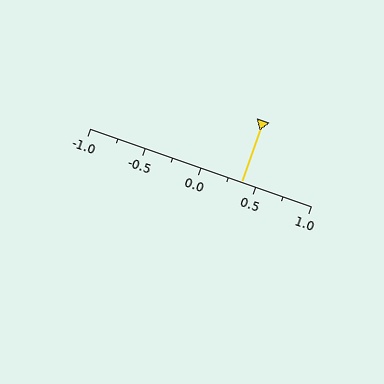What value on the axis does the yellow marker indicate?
The marker indicates approximately 0.38.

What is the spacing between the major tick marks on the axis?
The major ticks are spaced 0.5 apart.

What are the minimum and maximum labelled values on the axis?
The axis runs from -1.0 to 1.0.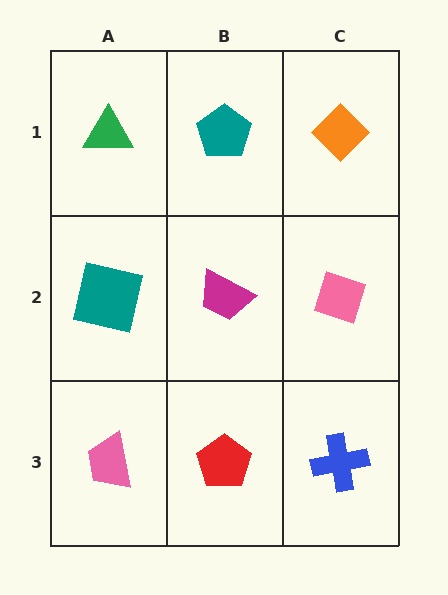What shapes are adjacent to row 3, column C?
A pink diamond (row 2, column C), a red pentagon (row 3, column B).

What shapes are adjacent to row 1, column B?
A magenta trapezoid (row 2, column B), a green triangle (row 1, column A), an orange diamond (row 1, column C).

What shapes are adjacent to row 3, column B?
A magenta trapezoid (row 2, column B), a pink trapezoid (row 3, column A), a blue cross (row 3, column C).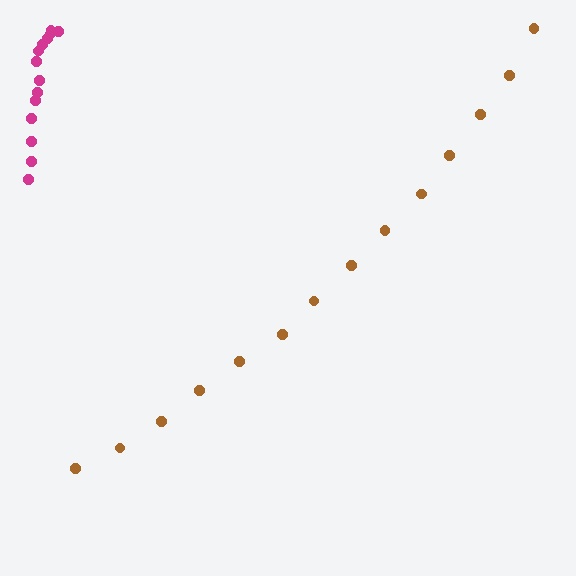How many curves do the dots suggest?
There are 2 distinct paths.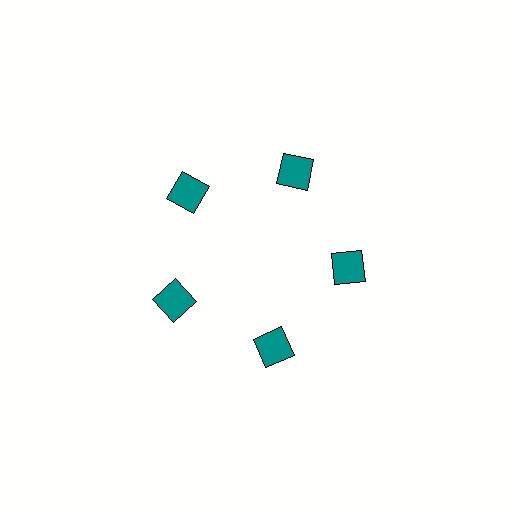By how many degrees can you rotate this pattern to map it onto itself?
The pattern maps onto itself every 72 degrees of rotation.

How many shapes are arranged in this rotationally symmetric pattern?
There are 5 shapes, arranged in 5 groups of 1.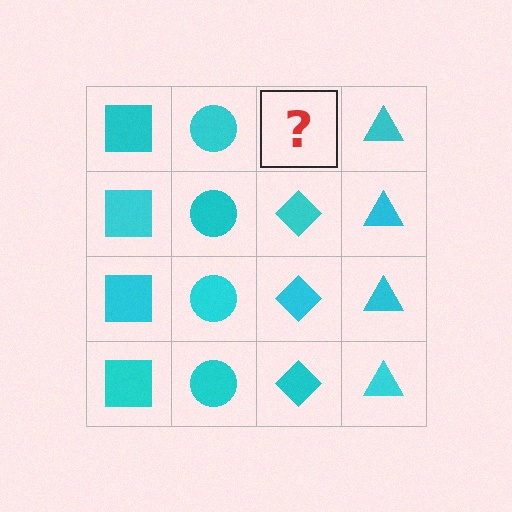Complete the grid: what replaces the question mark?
The question mark should be replaced with a cyan diamond.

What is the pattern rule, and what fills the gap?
The rule is that each column has a consistent shape. The gap should be filled with a cyan diamond.